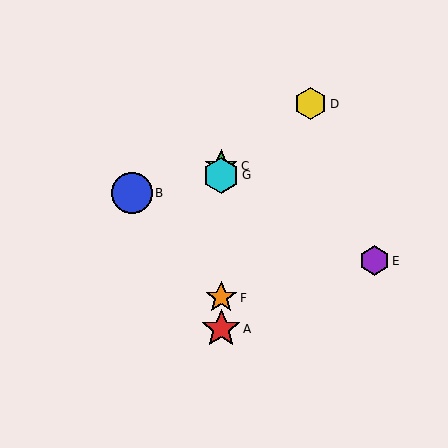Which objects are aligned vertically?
Objects A, C, F, G are aligned vertically.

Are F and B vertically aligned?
No, F is at x≈221 and B is at x≈132.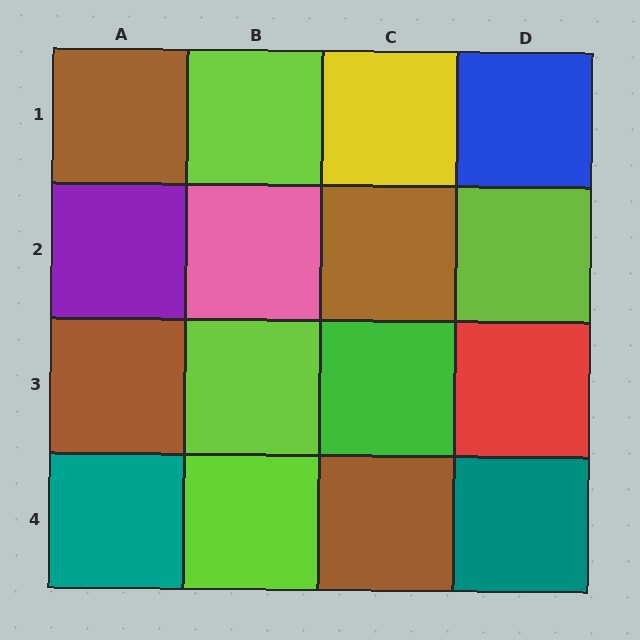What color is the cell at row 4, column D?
Teal.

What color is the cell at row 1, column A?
Brown.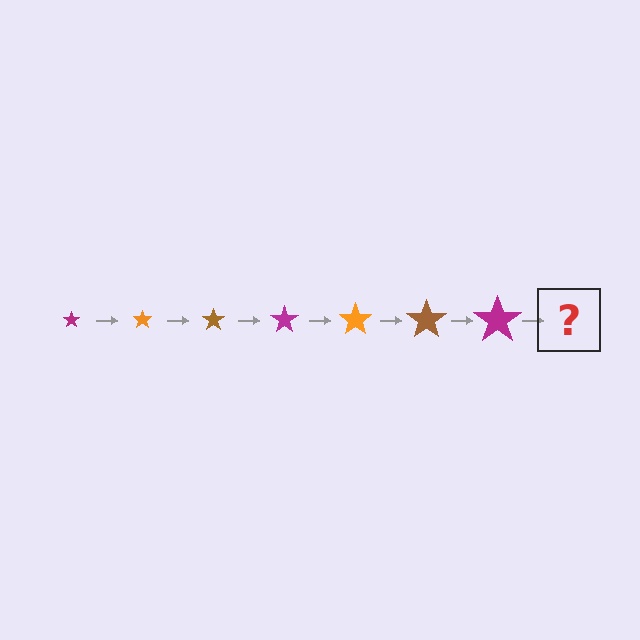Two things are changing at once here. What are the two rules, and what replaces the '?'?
The two rules are that the star grows larger each step and the color cycles through magenta, orange, and brown. The '?' should be an orange star, larger than the previous one.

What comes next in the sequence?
The next element should be an orange star, larger than the previous one.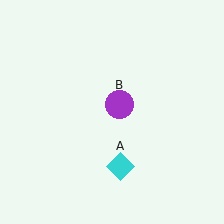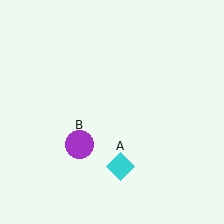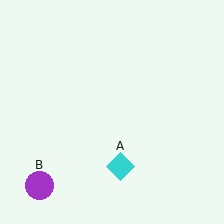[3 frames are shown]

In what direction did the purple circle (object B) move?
The purple circle (object B) moved down and to the left.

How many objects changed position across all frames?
1 object changed position: purple circle (object B).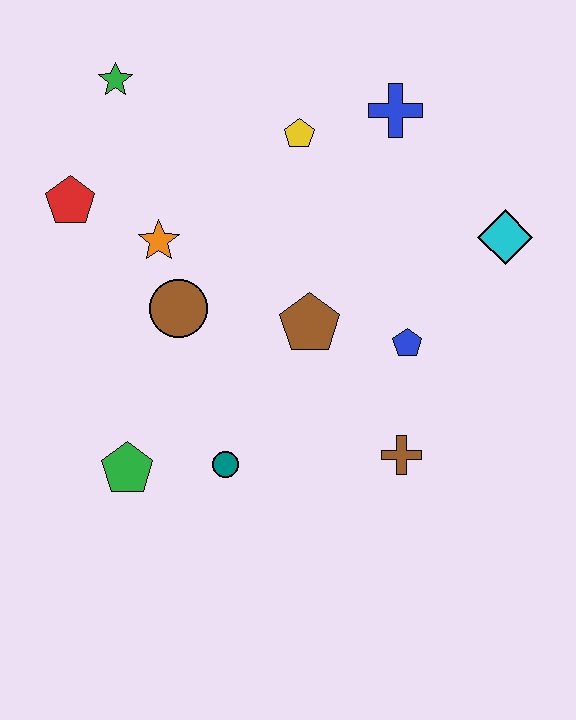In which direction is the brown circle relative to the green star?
The brown circle is below the green star.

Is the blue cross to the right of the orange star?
Yes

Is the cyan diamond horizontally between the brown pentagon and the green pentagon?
No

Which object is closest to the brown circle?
The orange star is closest to the brown circle.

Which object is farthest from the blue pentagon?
The green star is farthest from the blue pentagon.